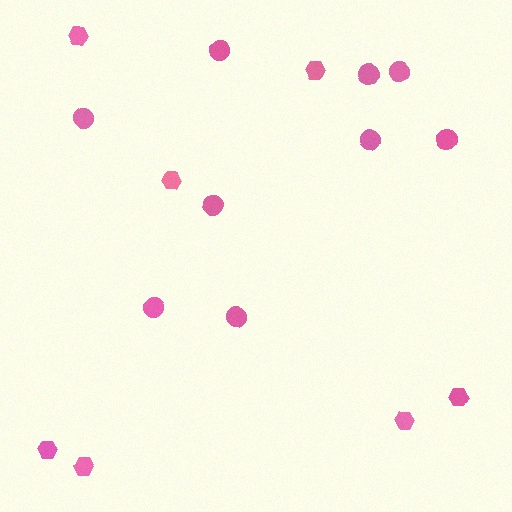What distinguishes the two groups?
There are 2 groups: one group of circles (9) and one group of hexagons (7).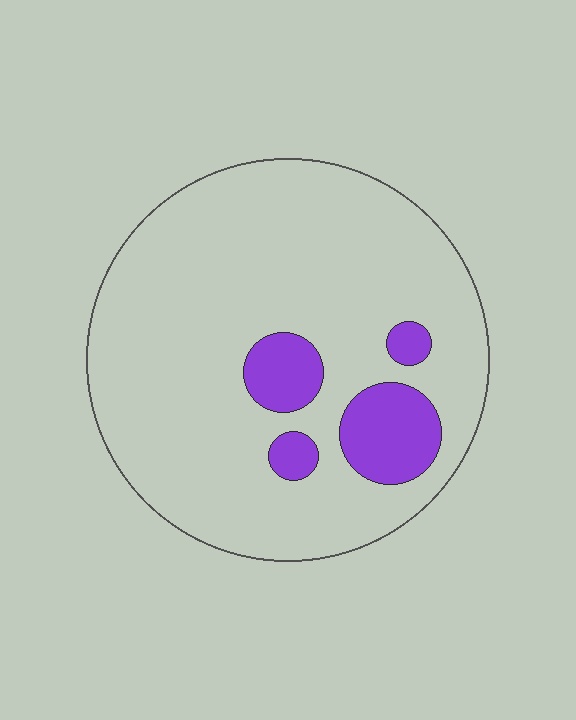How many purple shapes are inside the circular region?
4.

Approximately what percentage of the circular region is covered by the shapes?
Approximately 15%.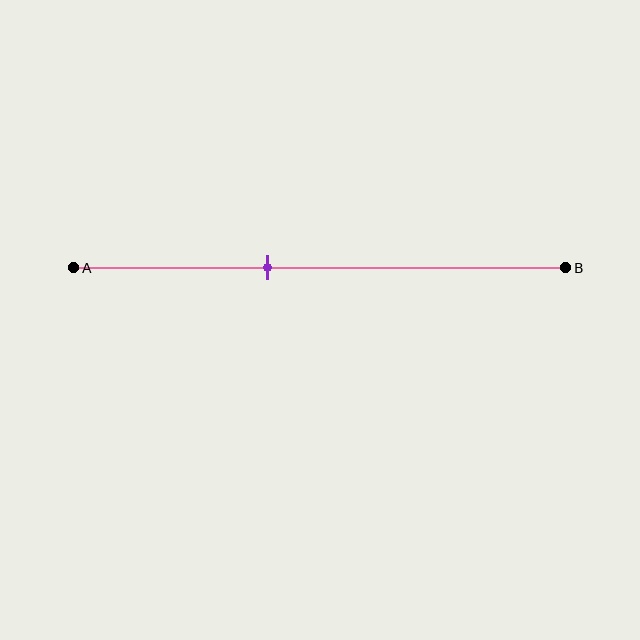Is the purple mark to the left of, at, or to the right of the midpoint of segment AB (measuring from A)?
The purple mark is to the left of the midpoint of segment AB.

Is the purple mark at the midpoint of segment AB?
No, the mark is at about 40% from A, not at the 50% midpoint.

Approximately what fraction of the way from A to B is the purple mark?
The purple mark is approximately 40% of the way from A to B.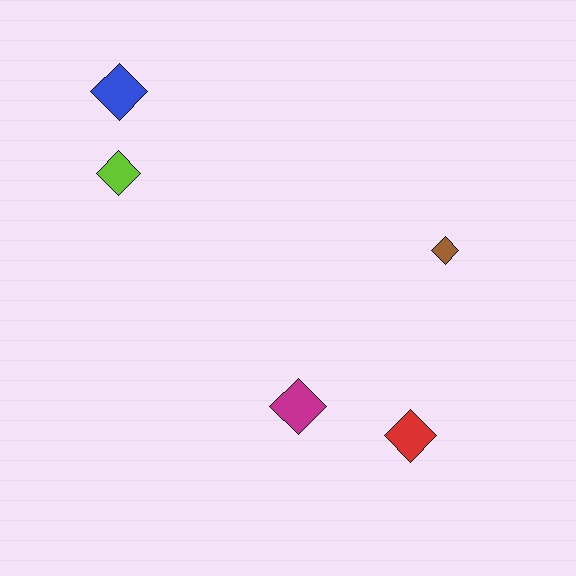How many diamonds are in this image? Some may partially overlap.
There are 5 diamonds.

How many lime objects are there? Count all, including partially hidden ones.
There is 1 lime object.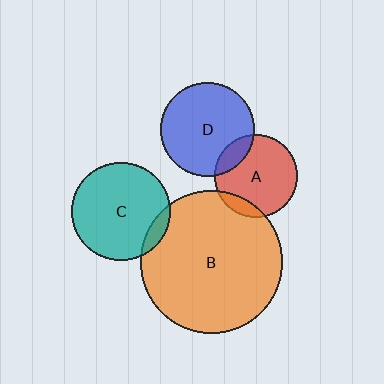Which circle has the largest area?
Circle B (orange).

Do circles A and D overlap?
Yes.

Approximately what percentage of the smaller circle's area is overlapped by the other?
Approximately 15%.